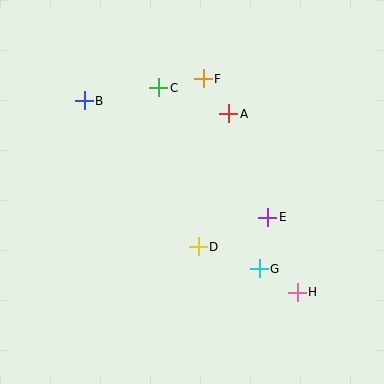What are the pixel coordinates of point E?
Point E is at (268, 217).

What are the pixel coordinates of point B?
Point B is at (84, 100).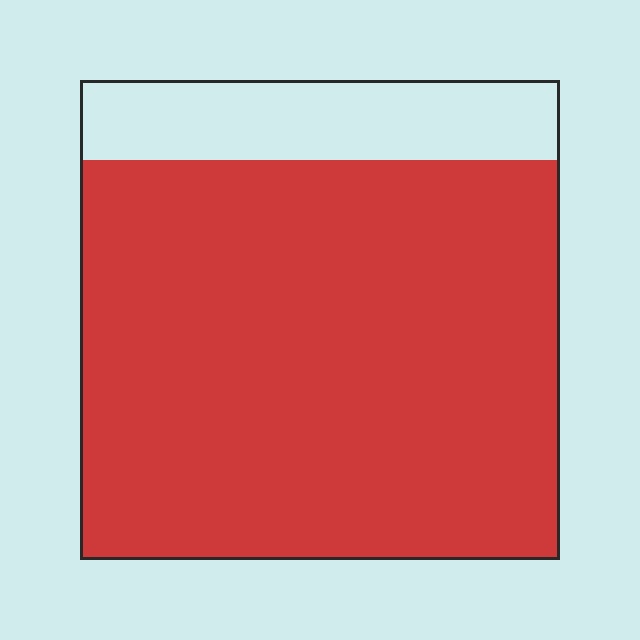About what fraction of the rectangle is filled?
About five sixths (5/6).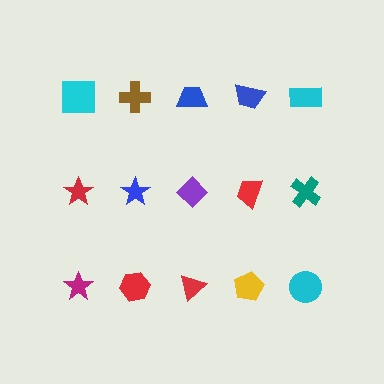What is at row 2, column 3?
A purple diamond.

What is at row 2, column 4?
A red trapezoid.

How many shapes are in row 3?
5 shapes.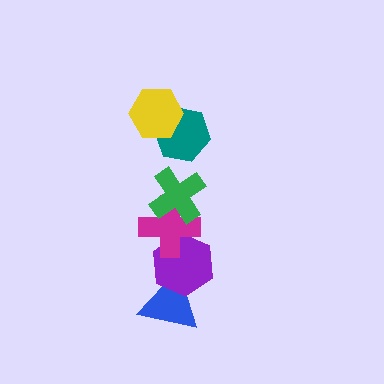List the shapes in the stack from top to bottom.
From top to bottom: the yellow hexagon, the teal hexagon, the green cross, the magenta cross, the purple hexagon, the blue triangle.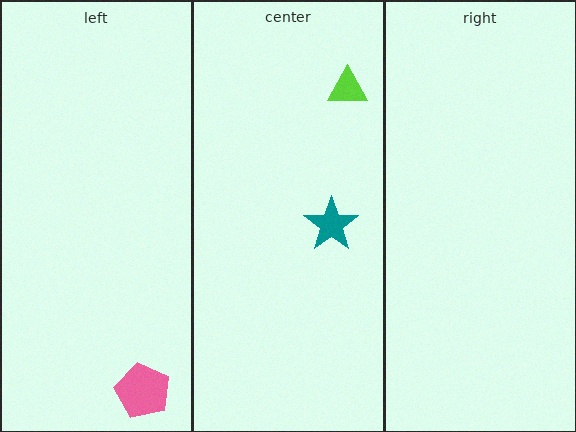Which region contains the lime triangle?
The center region.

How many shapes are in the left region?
1.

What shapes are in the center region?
The teal star, the lime triangle.